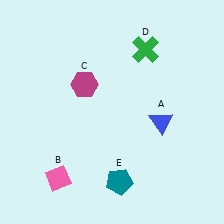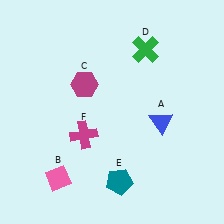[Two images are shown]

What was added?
A magenta cross (F) was added in Image 2.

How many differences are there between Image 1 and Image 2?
There is 1 difference between the two images.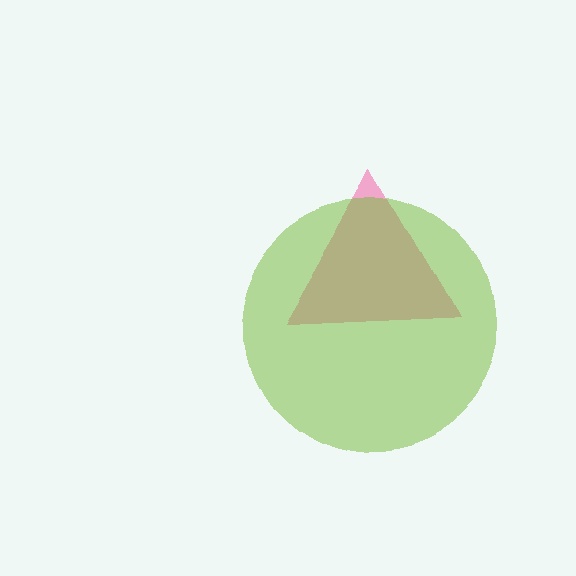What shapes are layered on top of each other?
The layered shapes are: a pink triangle, a lime circle.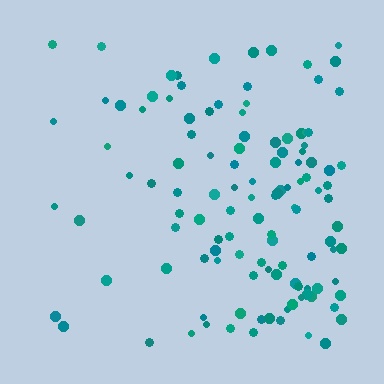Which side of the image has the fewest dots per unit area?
The left.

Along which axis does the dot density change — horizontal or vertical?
Horizontal.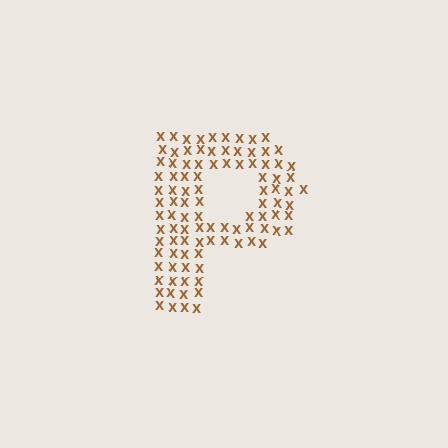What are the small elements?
The small elements are letter X's.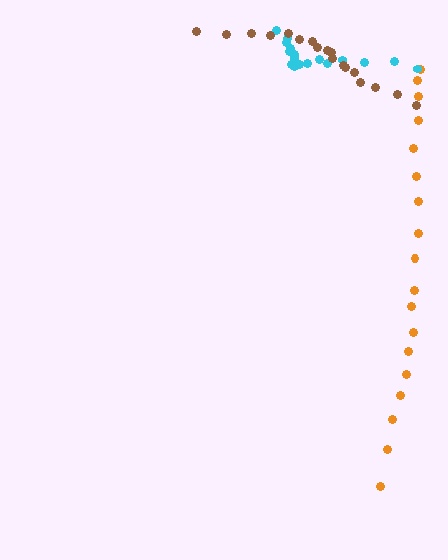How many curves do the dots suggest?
There are 3 distinct paths.